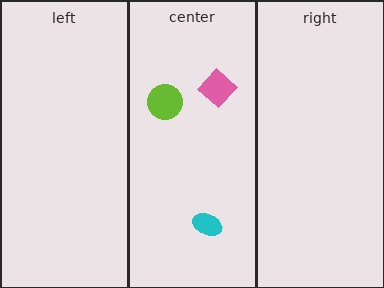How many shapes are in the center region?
3.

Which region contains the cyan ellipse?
The center region.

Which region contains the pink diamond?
The center region.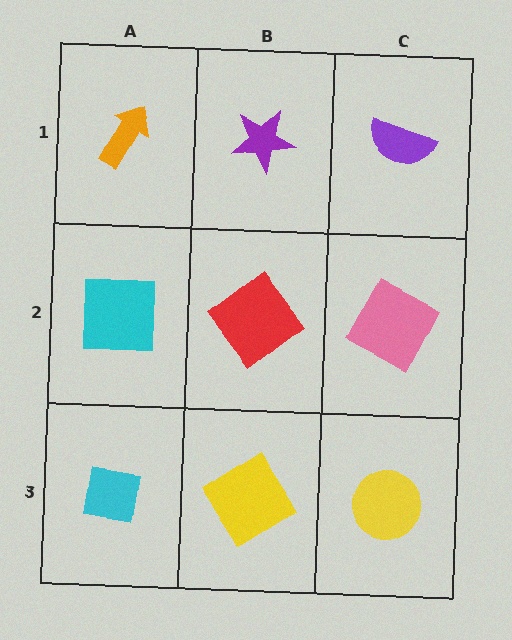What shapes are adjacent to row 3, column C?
A pink square (row 2, column C), a yellow diamond (row 3, column B).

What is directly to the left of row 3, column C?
A yellow diamond.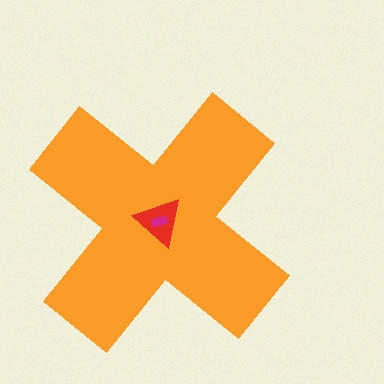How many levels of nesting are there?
3.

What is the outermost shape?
The orange cross.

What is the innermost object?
The magenta rectangle.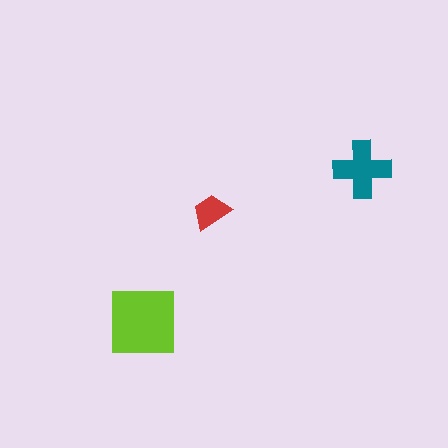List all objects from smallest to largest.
The red trapezoid, the teal cross, the lime square.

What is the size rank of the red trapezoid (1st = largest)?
3rd.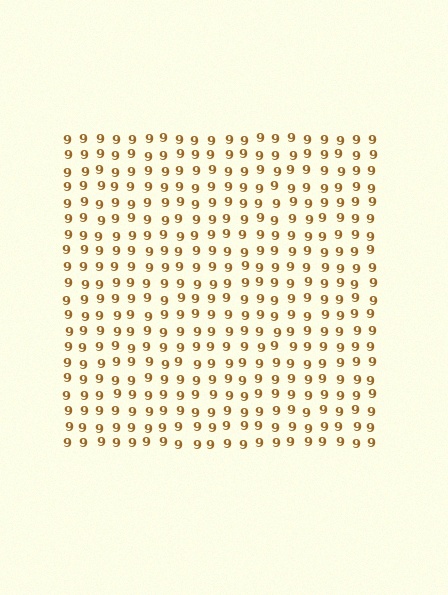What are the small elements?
The small elements are digit 9's.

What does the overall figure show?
The overall figure shows a square.